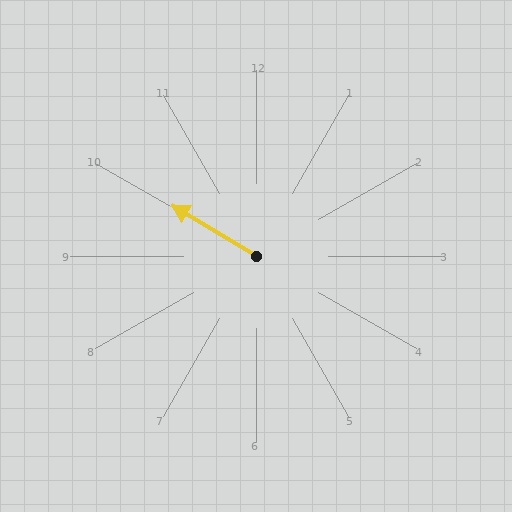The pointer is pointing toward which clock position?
Roughly 10 o'clock.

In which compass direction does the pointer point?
Northwest.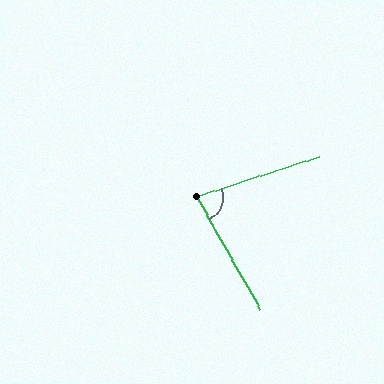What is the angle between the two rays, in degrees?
Approximately 79 degrees.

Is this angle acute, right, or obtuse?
It is acute.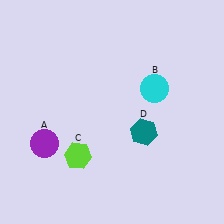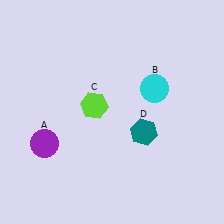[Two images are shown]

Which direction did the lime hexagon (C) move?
The lime hexagon (C) moved up.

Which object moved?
The lime hexagon (C) moved up.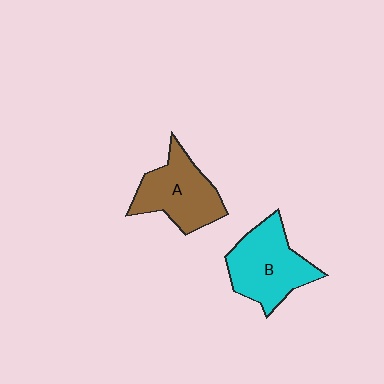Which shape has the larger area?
Shape B (cyan).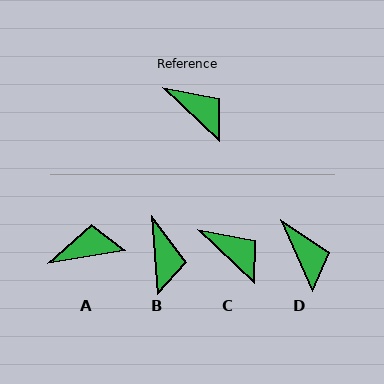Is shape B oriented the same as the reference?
No, it is off by about 42 degrees.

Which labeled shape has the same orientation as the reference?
C.